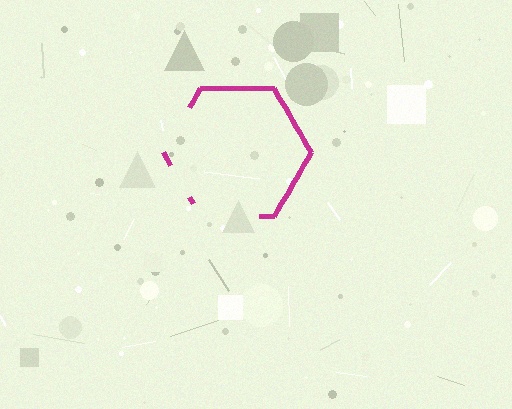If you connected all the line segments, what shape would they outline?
They would outline a hexagon.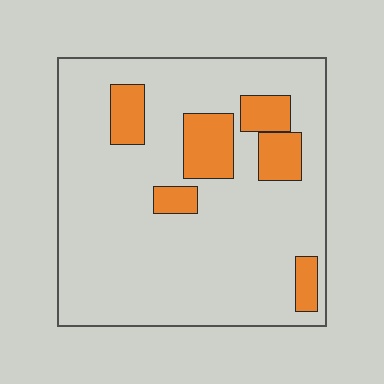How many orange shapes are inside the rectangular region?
6.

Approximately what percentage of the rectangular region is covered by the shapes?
Approximately 15%.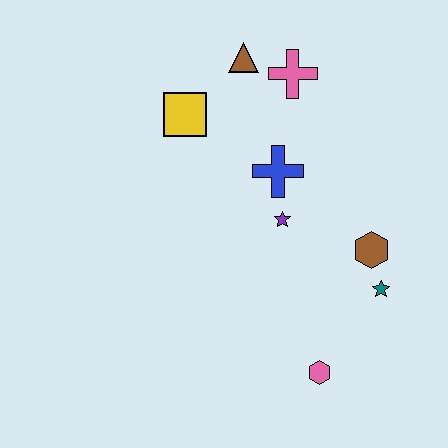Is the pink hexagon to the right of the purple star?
Yes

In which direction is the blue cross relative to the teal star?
The blue cross is above the teal star.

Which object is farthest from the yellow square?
The pink hexagon is farthest from the yellow square.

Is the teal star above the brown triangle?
No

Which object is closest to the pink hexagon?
The teal star is closest to the pink hexagon.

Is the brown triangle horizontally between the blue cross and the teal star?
No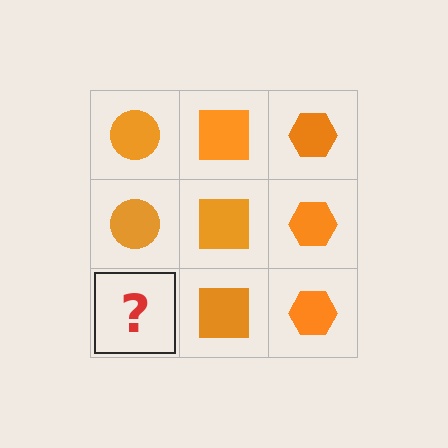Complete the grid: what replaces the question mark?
The question mark should be replaced with an orange circle.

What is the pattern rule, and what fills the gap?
The rule is that each column has a consistent shape. The gap should be filled with an orange circle.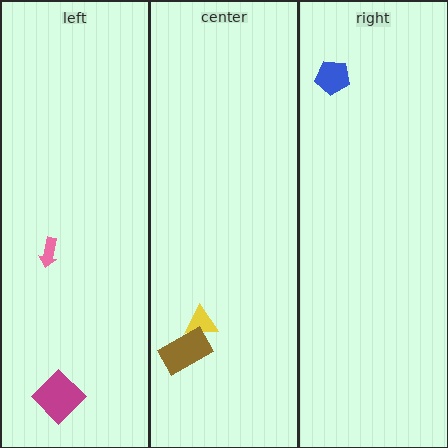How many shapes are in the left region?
2.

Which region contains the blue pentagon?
The right region.